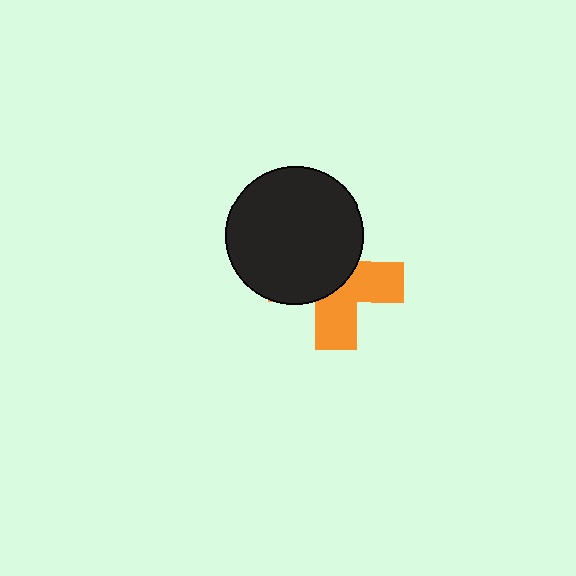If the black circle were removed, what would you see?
You would see the complete orange cross.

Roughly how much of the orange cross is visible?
About half of it is visible (roughly 47%).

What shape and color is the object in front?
The object in front is a black circle.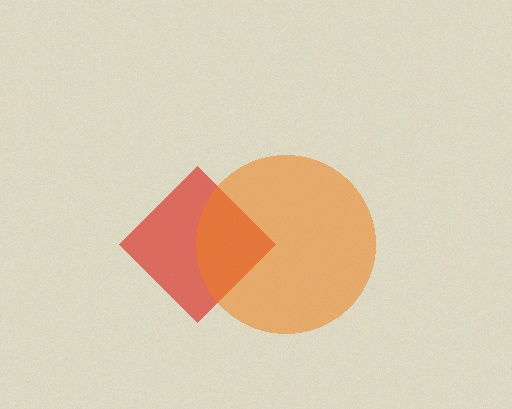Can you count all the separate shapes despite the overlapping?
Yes, there are 2 separate shapes.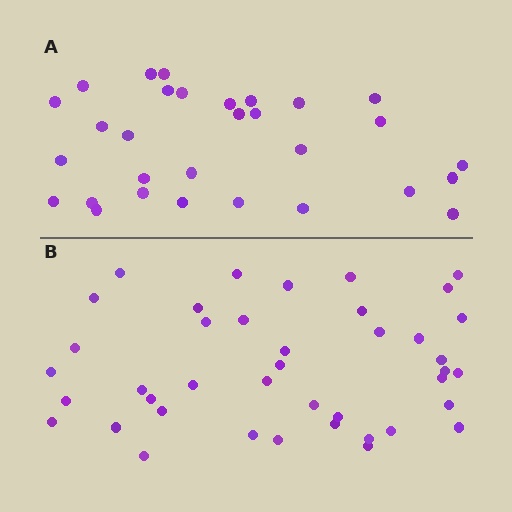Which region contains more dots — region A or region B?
Region B (the bottom region) has more dots.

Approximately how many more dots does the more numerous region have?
Region B has roughly 12 or so more dots than region A.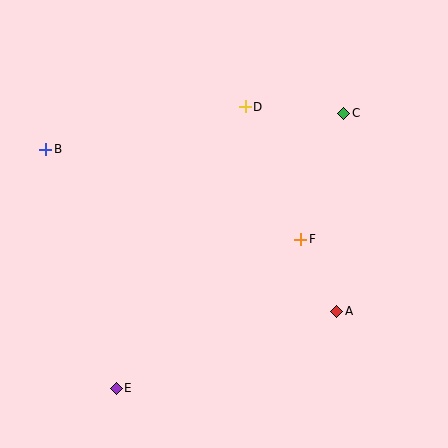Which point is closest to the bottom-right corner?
Point A is closest to the bottom-right corner.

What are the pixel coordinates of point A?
Point A is at (337, 311).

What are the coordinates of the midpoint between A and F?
The midpoint between A and F is at (319, 275).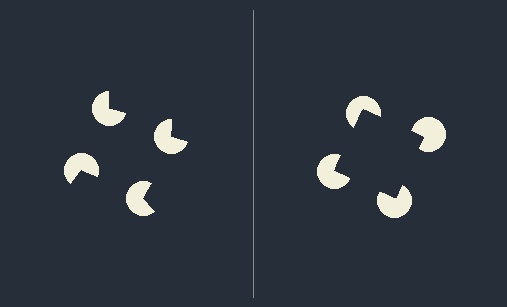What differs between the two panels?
The pac-man discs are positioned identically on both sides; only the wedge orientations differ. On the right they align to a square; on the left they are misaligned.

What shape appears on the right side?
An illusory square.